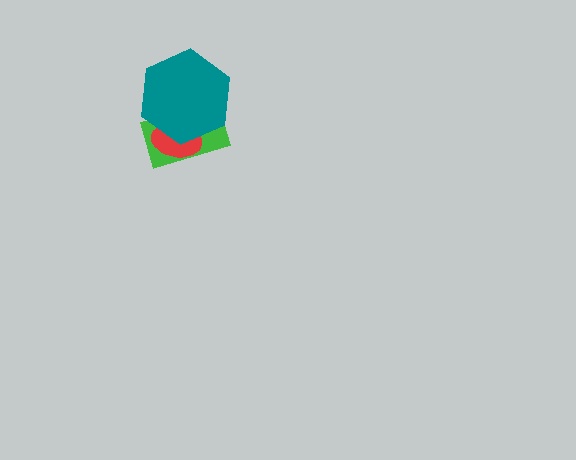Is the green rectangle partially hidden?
Yes, it is partially covered by another shape.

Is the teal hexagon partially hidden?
No, no other shape covers it.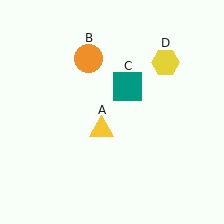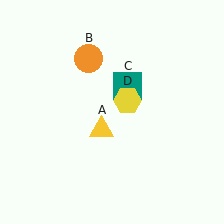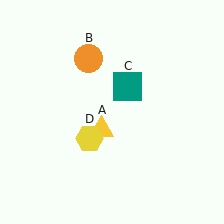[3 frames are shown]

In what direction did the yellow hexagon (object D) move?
The yellow hexagon (object D) moved down and to the left.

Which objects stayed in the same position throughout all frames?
Yellow triangle (object A) and orange circle (object B) and teal square (object C) remained stationary.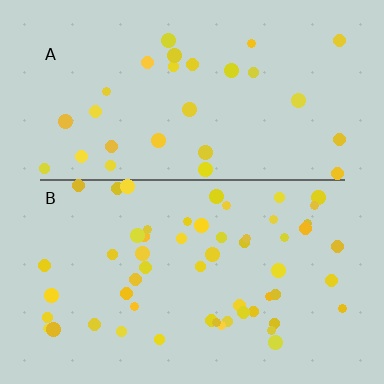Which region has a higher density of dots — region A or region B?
B (the bottom).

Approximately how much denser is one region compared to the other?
Approximately 2.0× — region B over region A.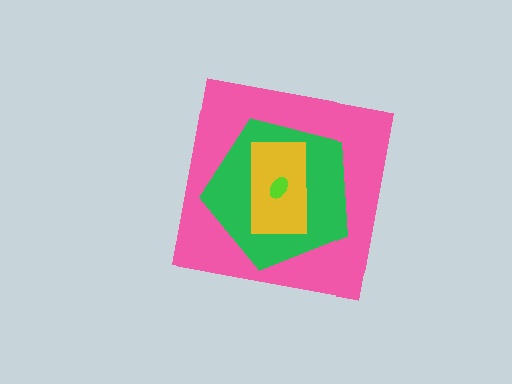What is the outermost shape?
The pink square.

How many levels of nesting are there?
4.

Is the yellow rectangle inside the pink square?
Yes.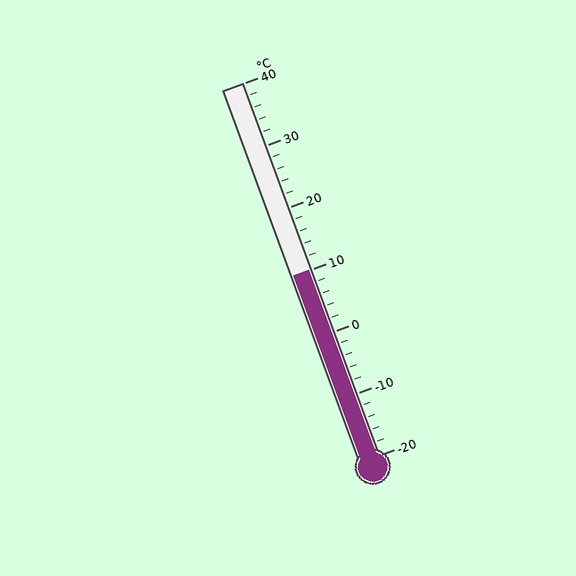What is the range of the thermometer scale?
The thermometer scale ranges from -20°C to 40°C.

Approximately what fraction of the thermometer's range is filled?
The thermometer is filled to approximately 50% of its range.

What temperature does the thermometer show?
The thermometer shows approximately 10°C.